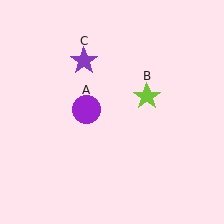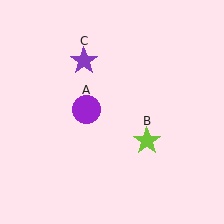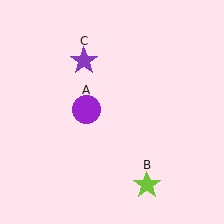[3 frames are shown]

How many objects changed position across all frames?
1 object changed position: lime star (object B).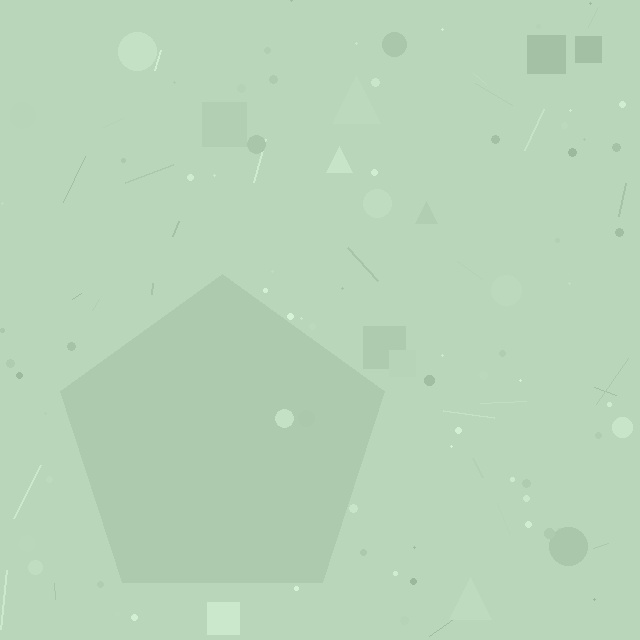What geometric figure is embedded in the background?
A pentagon is embedded in the background.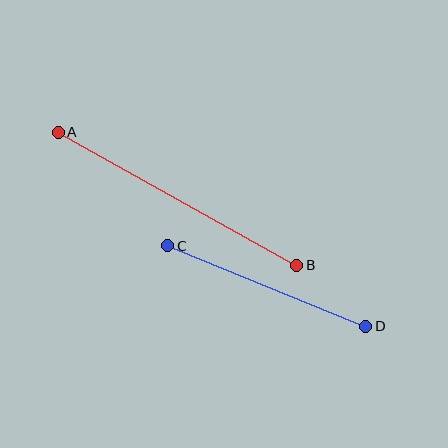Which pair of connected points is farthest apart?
Points A and B are farthest apart.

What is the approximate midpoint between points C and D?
The midpoint is at approximately (267, 286) pixels.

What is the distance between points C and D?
The distance is approximately 214 pixels.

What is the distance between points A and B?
The distance is approximately 273 pixels.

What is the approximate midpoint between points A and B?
The midpoint is at approximately (177, 199) pixels.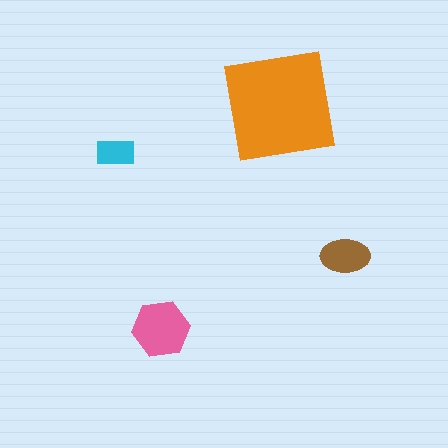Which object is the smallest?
The cyan rectangle.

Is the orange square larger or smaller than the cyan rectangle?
Larger.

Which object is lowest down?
The pink hexagon is bottommost.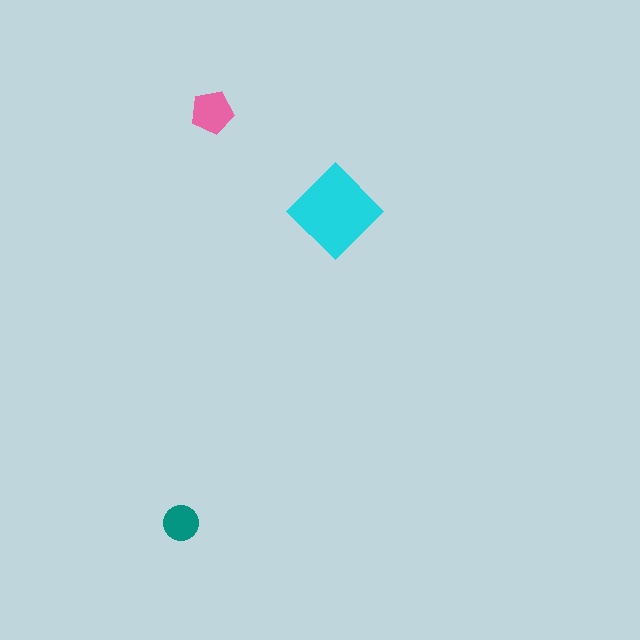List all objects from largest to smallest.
The cyan diamond, the pink pentagon, the teal circle.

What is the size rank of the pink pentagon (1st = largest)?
2nd.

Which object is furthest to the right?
The cyan diamond is rightmost.